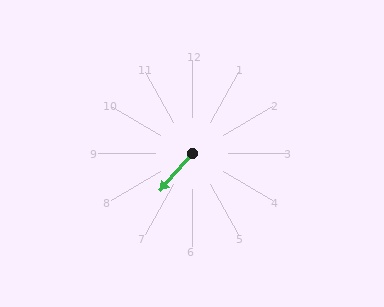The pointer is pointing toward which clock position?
Roughly 7 o'clock.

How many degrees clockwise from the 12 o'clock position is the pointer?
Approximately 221 degrees.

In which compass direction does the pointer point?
Southwest.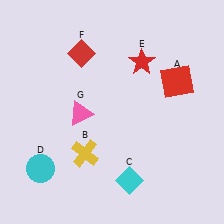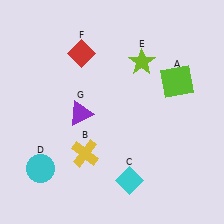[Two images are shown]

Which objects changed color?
A changed from red to lime. E changed from red to lime. G changed from pink to purple.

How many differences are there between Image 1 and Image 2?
There are 3 differences between the two images.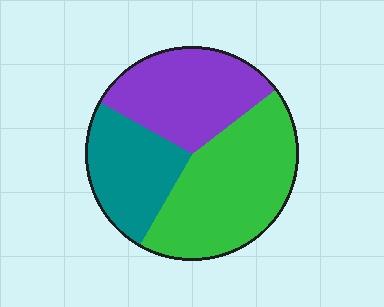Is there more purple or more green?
Green.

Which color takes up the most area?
Green, at roughly 45%.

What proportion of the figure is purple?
Purple takes up about one third (1/3) of the figure.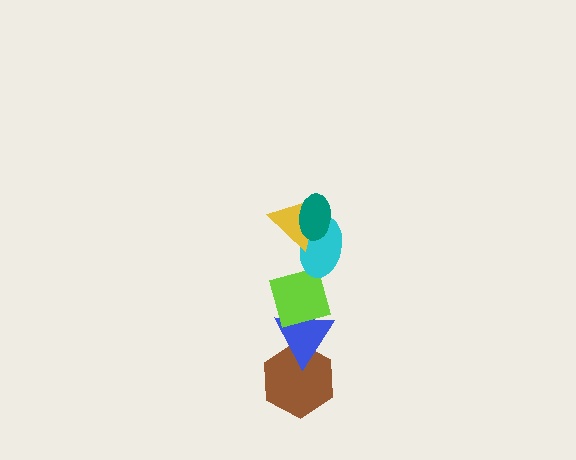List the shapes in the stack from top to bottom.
From top to bottom: the teal ellipse, the yellow triangle, the cyan ellipse, the lime diamond, the blue triangle, the brown hexagon.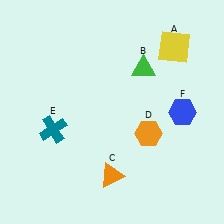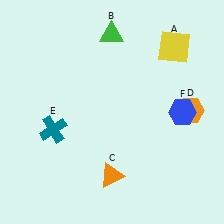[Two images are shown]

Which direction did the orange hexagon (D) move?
The orange hexagon (D) moved right.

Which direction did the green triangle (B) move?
The green triangle (B) moved up.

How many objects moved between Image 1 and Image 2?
2 objects moved between the two images.